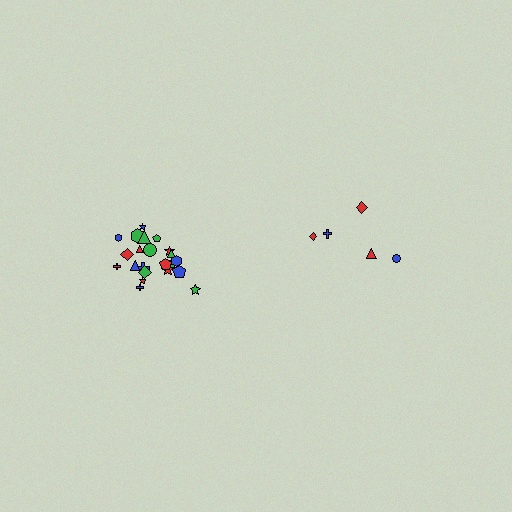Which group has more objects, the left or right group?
The left group.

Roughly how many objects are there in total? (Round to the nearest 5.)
Roughly 25 objects in total.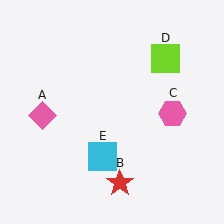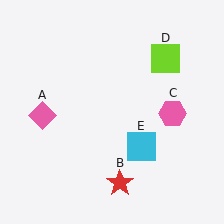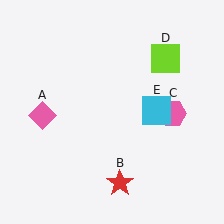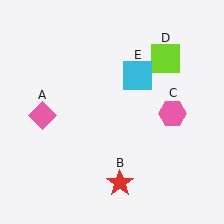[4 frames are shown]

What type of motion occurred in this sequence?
The cyan square (object E) rotated counterclockwise around the center of the scene.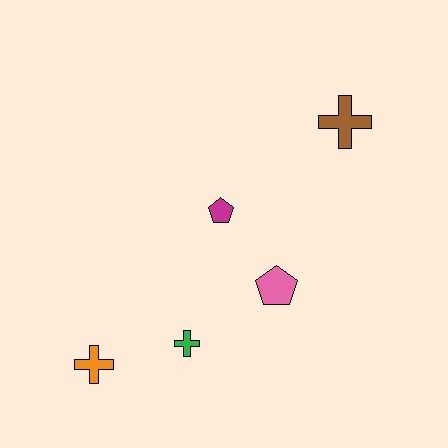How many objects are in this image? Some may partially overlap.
There are 5 objects.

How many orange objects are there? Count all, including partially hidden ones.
There is 1 orange object.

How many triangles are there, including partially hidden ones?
There are no triangles.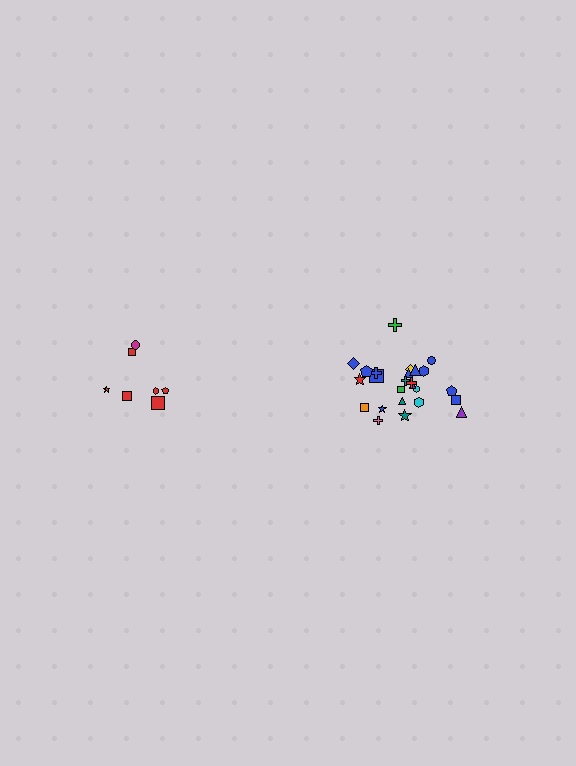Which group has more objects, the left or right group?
The right group.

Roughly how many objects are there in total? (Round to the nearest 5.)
Roughly 30 objects in total.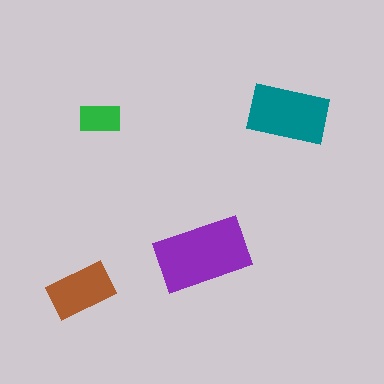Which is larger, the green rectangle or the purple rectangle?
The purple one.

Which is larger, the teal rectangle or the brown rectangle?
The teal one.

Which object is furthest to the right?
The teal rectangle is rightmost.